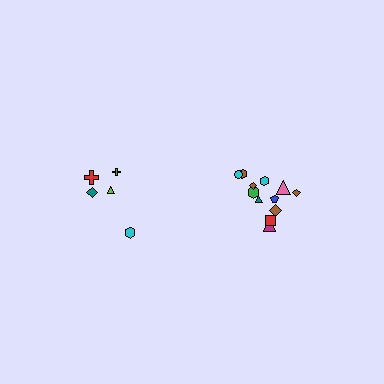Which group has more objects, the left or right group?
The right group.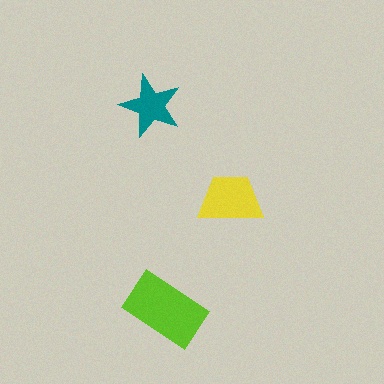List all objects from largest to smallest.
The lime rectangle, the yellow trapezoid, the teal star.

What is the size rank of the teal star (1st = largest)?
3rd.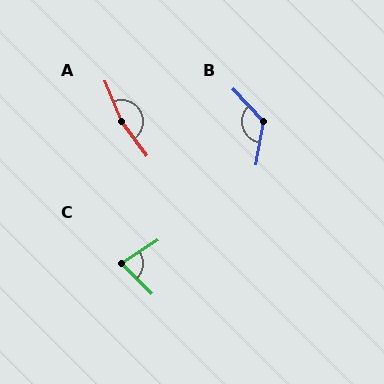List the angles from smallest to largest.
C (77°), B (127°), A (165°).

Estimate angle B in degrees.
Approximately 127 degrees.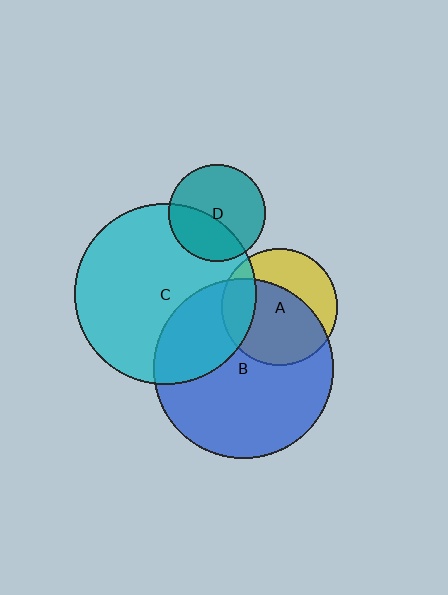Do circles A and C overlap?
Yes.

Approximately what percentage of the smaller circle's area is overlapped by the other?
Approximately 20%.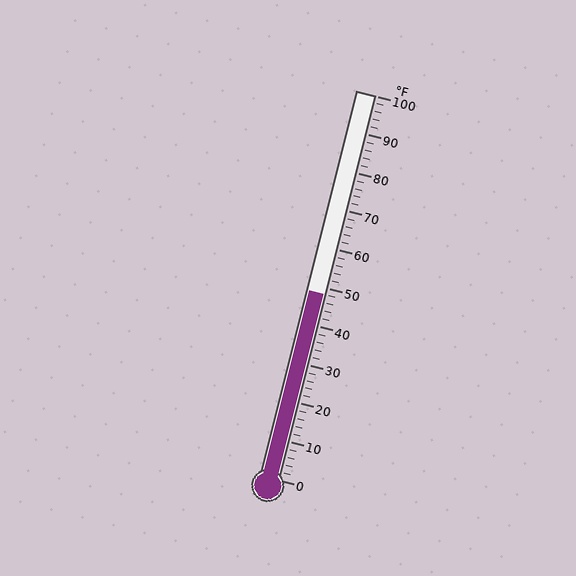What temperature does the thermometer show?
The thermometer shows approximately 48°F.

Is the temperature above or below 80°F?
The temperature is below 80°F.